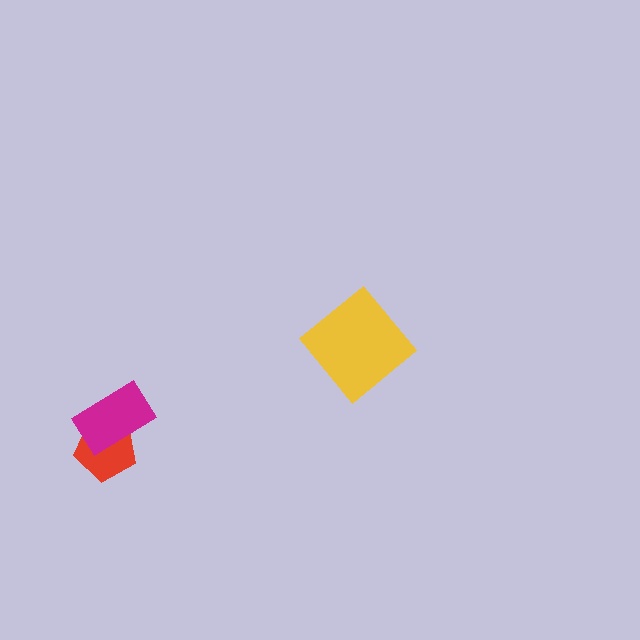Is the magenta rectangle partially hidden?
No, no other shape covers it.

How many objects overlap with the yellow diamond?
0 objects overlap with the yellow diamond.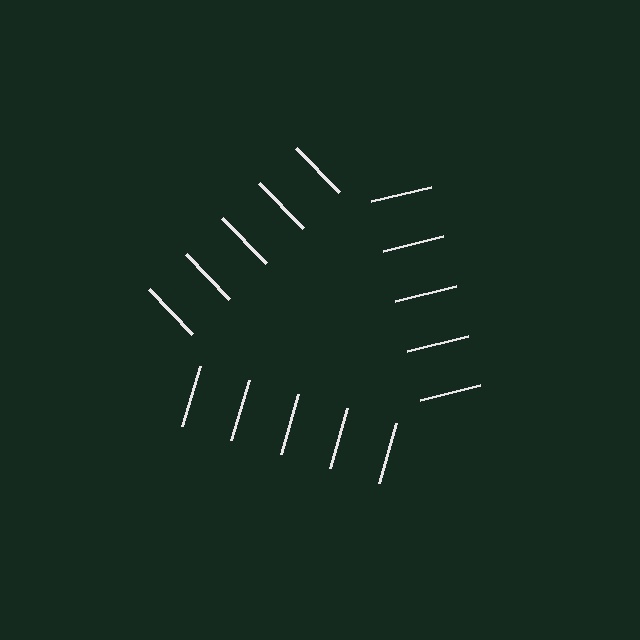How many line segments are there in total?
15 — 5 along each of the 3 edges.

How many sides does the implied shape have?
3 sides — the line-ends trace a triangle.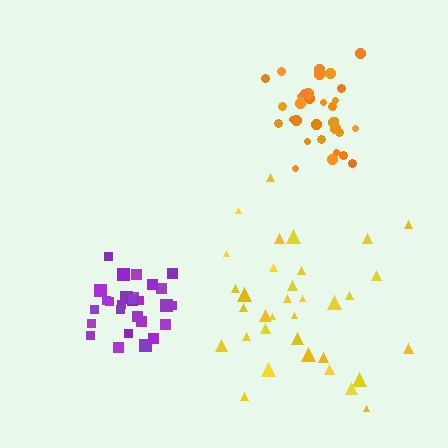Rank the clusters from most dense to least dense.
orange, purple, yellow.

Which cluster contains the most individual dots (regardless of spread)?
Yellow (34).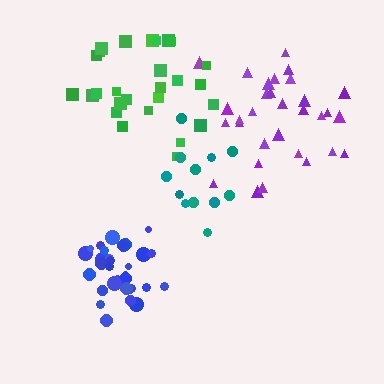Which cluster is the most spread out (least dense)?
Teal.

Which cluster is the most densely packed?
Blue.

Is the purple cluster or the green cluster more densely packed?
Purple.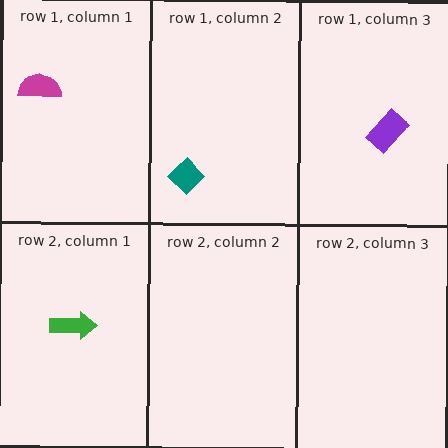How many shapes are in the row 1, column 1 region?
1.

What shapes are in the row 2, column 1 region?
The green arrow.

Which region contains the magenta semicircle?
The row 1, column 1 region.